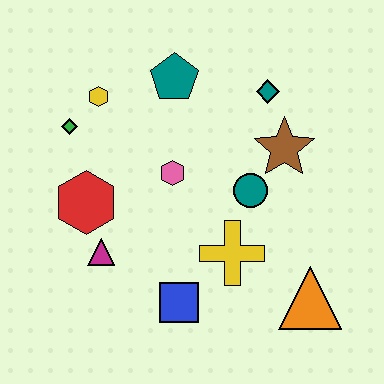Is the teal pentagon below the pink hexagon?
No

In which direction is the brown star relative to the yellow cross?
The brown star is above the yellow cross.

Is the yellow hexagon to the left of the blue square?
Yes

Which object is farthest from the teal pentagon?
The orange triangle is farthest from the teal pentagon.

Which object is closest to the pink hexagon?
The teal circle is closest to the pink hexagon.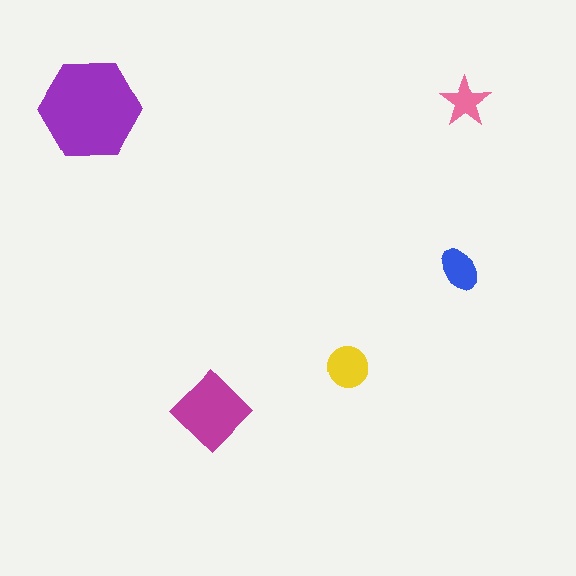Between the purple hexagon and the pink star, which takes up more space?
The purple hexagon.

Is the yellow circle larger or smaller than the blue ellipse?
Larger.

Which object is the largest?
The purple hexagon.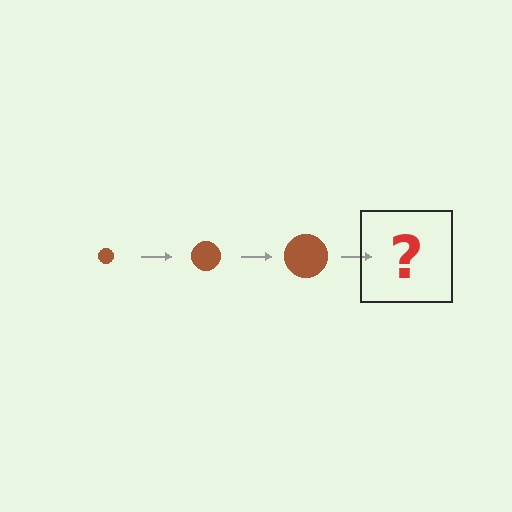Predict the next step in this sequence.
The next step is a brown circle, larger than the previous one.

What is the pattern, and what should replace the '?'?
The pattern is that the circle gets progressively larger each step. The '?' should be a brown circle, larger than the previous one.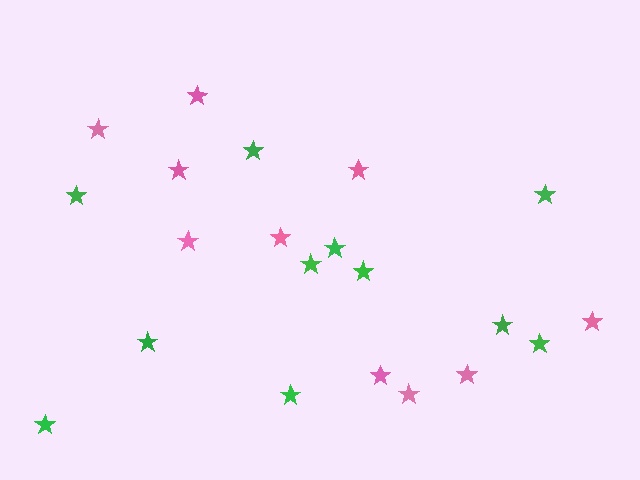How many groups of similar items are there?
There are 2 groups: one group of green stars (11) and one group of pink stars (10).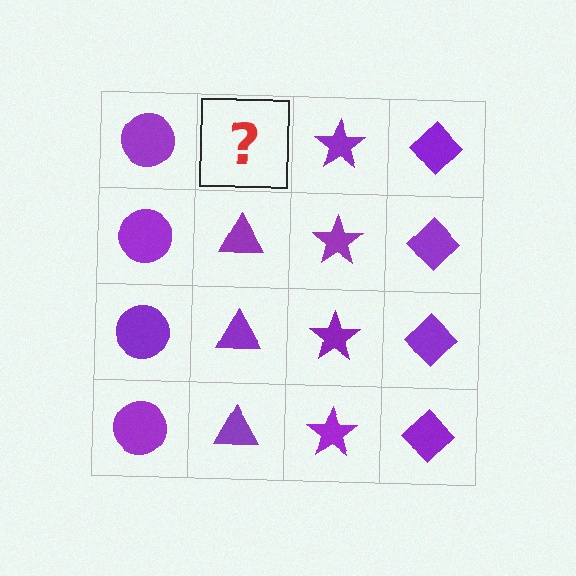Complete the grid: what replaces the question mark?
The question mark should be replaced with a purple triangle.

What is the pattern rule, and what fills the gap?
The rule is that each column has a consistent shape. The gap should be filled with a purple triangle.